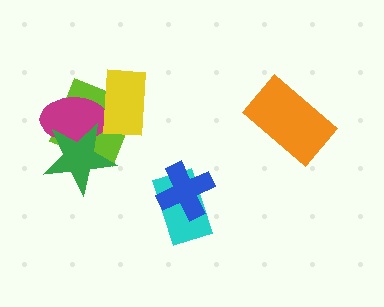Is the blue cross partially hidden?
No, no other shape covers it.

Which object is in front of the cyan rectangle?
The blue cross is in front of the cyan rectangle.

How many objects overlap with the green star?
2 objects overlap with the green star.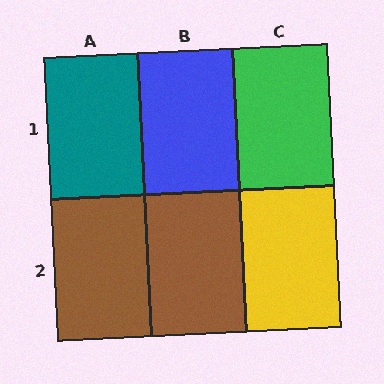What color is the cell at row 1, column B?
Blue.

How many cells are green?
1 cell is green.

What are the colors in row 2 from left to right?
Brown, brown, yellow.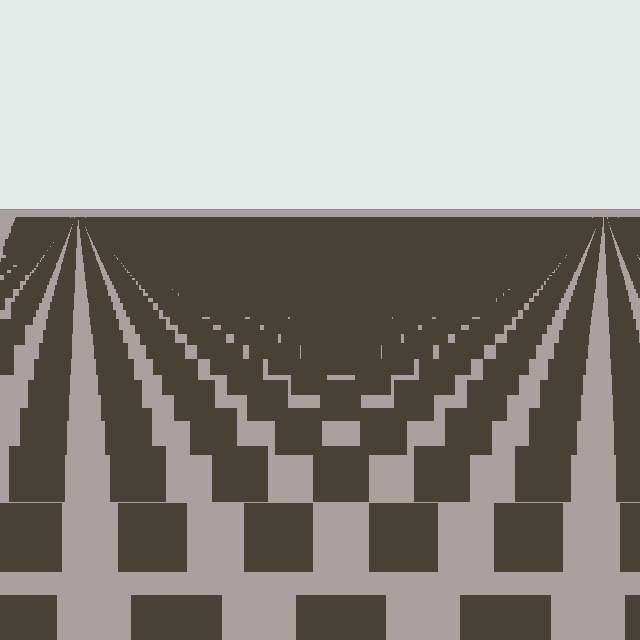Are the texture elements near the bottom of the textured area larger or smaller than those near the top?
Larger. Near the bottom, elements are closer to the viewer and appear at a bigger on-screen size.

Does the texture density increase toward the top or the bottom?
Density increases toward the top.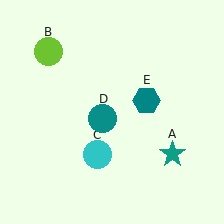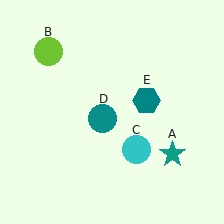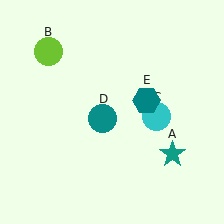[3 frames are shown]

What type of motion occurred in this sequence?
The cyan circle (object C) rotated counterclockwise around the center of the scene.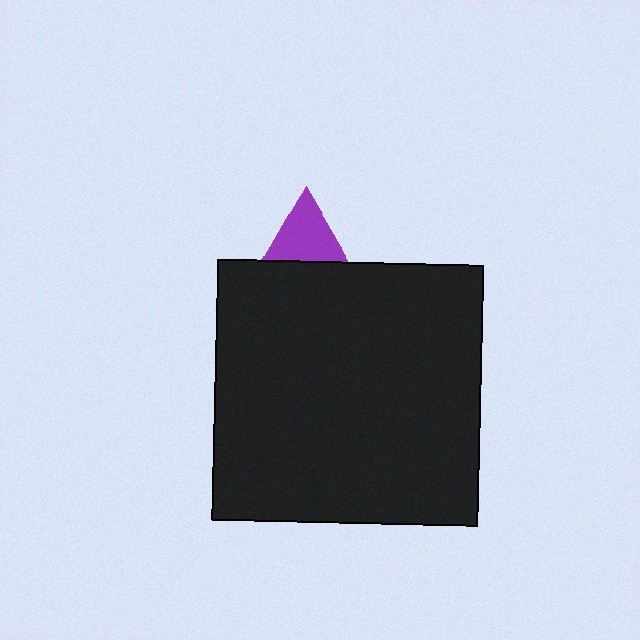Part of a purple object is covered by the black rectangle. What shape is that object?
It is a triangle.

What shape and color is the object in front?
The object in front is a black rectangle.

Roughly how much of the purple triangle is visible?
A small part of it is visible (roughly 39%).